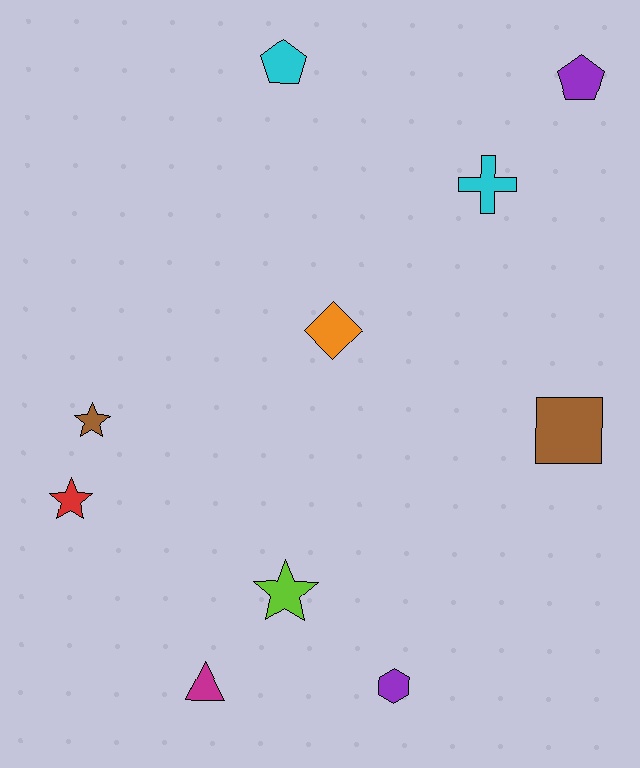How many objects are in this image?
There are 10 objects.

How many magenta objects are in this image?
There is 1 magenta object.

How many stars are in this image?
There are 3 stars.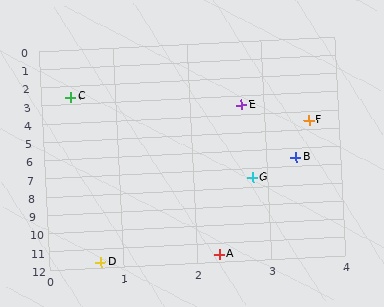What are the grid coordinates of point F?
Point F is at approximately (3.6, 4.5).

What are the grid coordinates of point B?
Point B is at approximately (3.4, 6.5).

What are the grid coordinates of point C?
Point C is at approximately (0.4, 2.6).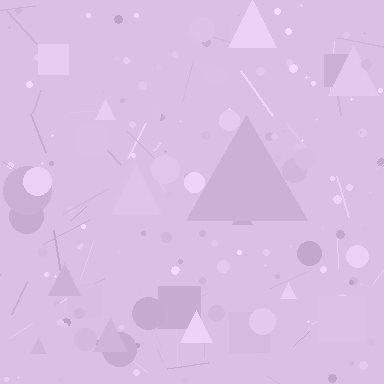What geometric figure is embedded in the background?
A triangle is embedded in the background.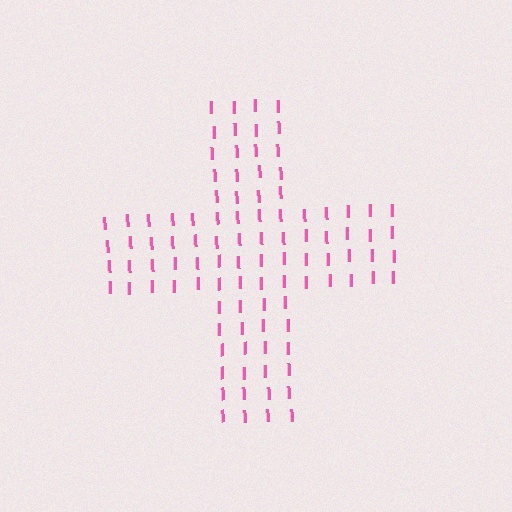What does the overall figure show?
The overall figure shows a cross.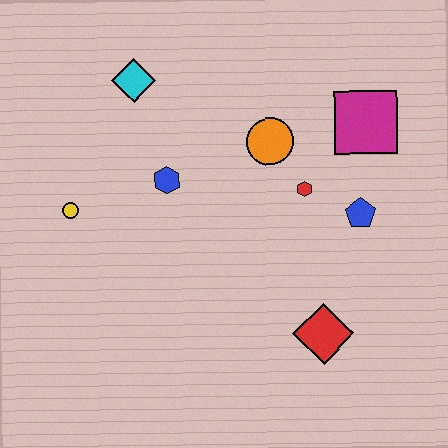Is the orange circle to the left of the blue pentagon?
Yes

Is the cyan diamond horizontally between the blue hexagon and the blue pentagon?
No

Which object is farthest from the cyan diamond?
The red diamond is farthest from the cyan diamond.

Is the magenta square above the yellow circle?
Yes